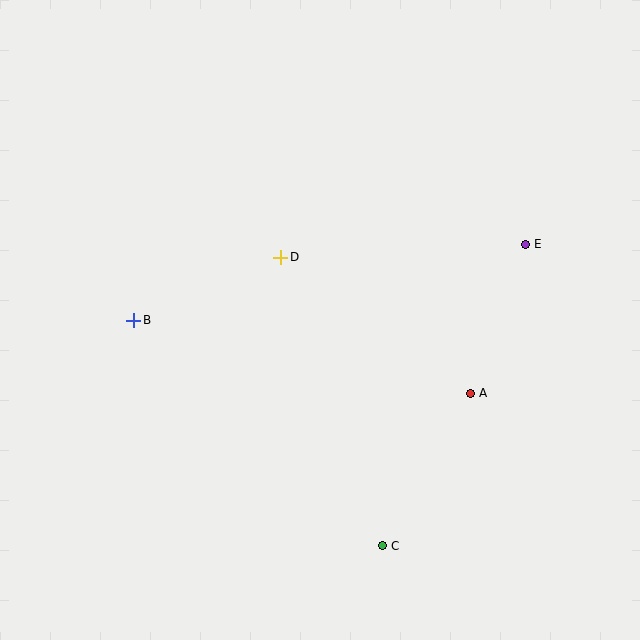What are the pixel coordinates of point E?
Point E is at (525, 244).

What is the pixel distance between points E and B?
The distance between E and B is 399 pixels.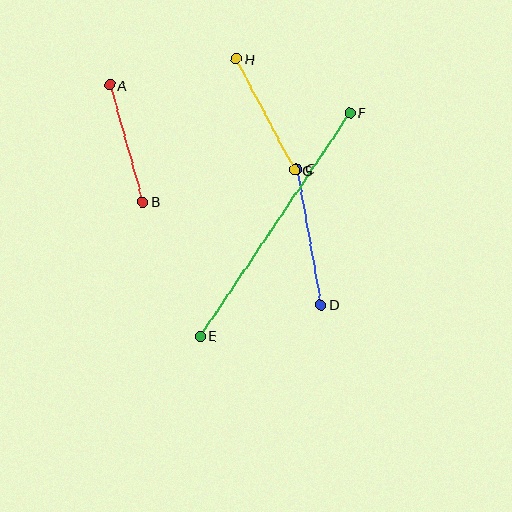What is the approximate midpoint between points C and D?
The midpoint is at approximately (309, 237) pixels.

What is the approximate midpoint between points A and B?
The midpoint is at approximately (126, 143) pixels.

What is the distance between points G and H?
The distance is approximately 126 pixels.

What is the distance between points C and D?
The distance is approximately 138 pixels.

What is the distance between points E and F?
The distance is approximately 269 pixels.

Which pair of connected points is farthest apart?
Points E and F are farthest apart.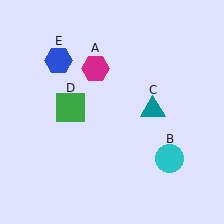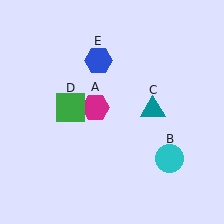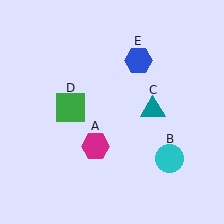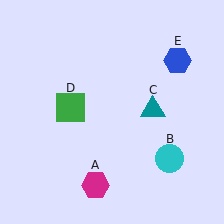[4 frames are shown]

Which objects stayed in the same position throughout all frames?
Cyan circle (object B) and teal triangle (object C) and green square (object D) remained stationary.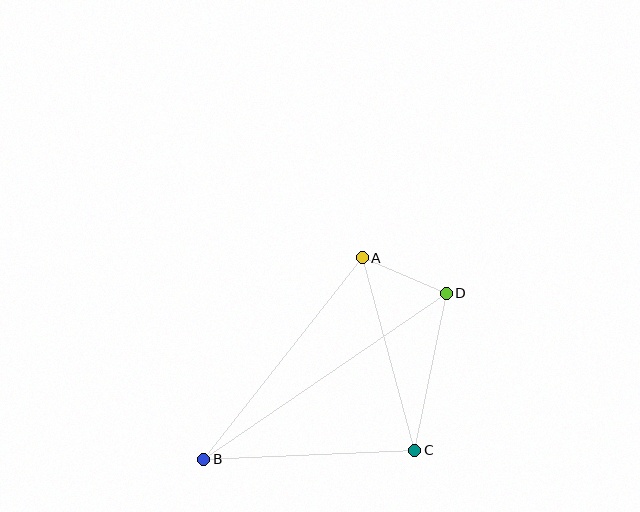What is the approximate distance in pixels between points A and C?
The distance between A and C is approximately 200 pixels.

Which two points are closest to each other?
Points A and D are closest to each other.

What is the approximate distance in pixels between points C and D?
The distance between C and D is approximately 160 pixels.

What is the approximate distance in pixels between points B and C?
The distance between B and C is approximately 211 pixels.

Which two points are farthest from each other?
Points B and D are farthest from each other.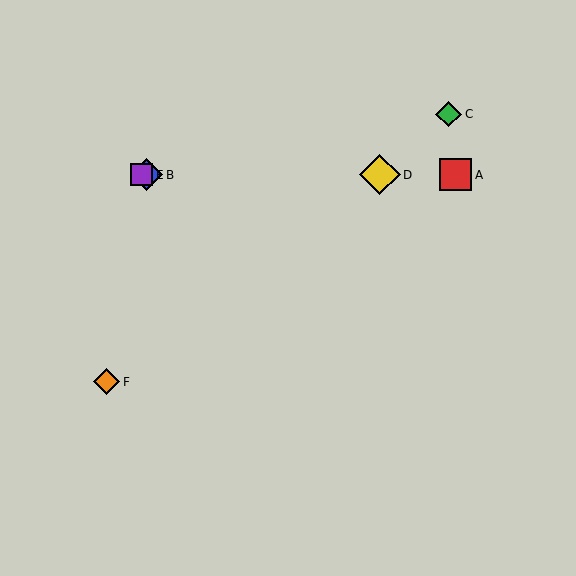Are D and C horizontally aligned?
No, D is at y≈175 and C is at y≈114.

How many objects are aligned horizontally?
4 objects (A, B, D, E) are aligned horizontally.